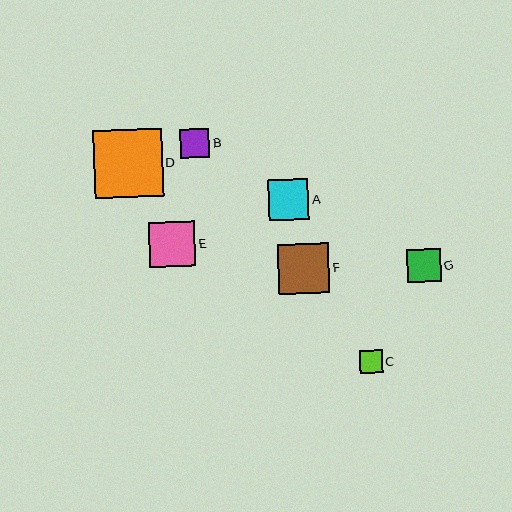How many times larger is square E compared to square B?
Square E is approximately 1.6 times the size of square B.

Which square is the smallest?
Square C is the smallest with a size of approximately 23 pixels.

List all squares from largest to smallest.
From largest to smallest: D, F, E, A, G, B, C.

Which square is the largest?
Square D is the largest with a size of approximately 68 pixels.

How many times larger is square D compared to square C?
Square D is approximately 3.0 times the size of square C.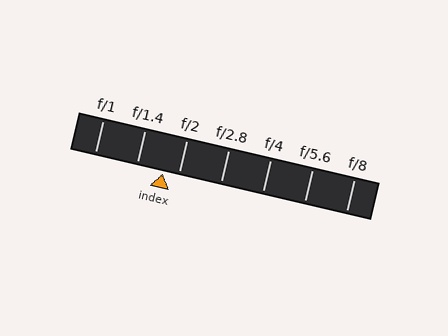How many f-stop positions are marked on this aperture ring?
There are 7 f-stop positions marked.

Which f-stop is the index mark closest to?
The index mark is closest to f/2.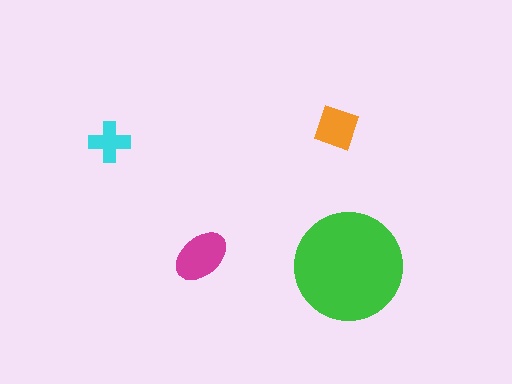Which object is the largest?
The green circle.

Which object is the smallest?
The cyan cross.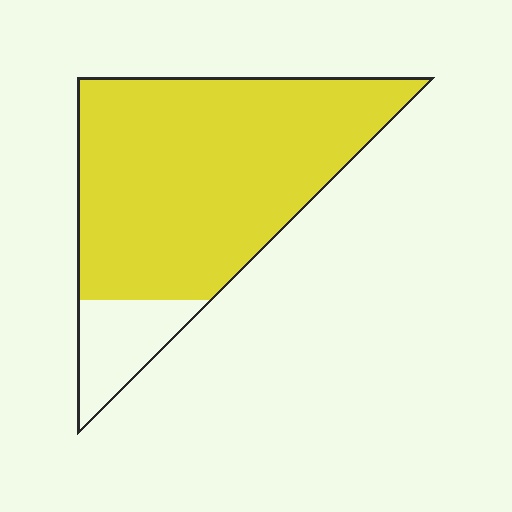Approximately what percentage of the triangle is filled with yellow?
Approximately 85%.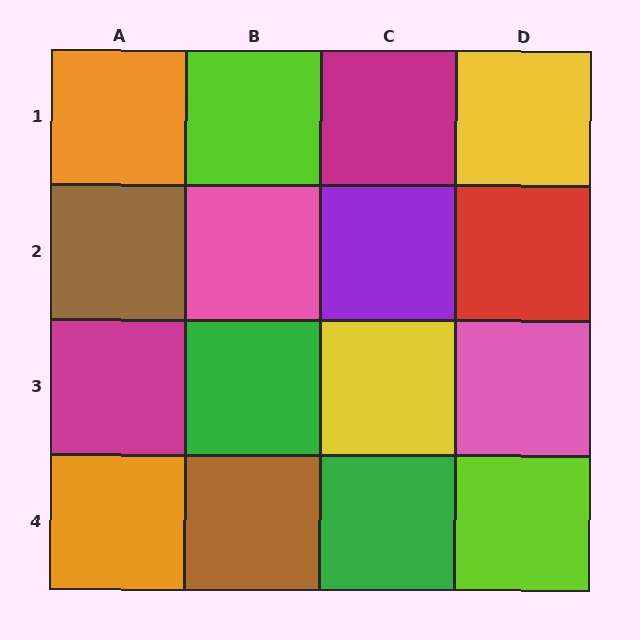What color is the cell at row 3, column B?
Green.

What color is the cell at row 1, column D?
Yellow.